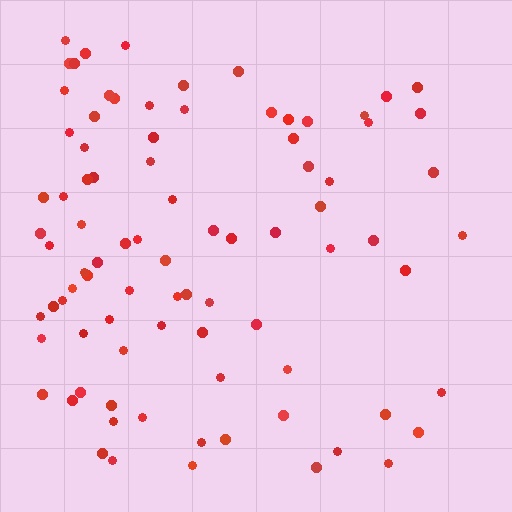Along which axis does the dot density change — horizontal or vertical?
Horizontal.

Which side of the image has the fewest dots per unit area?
The right.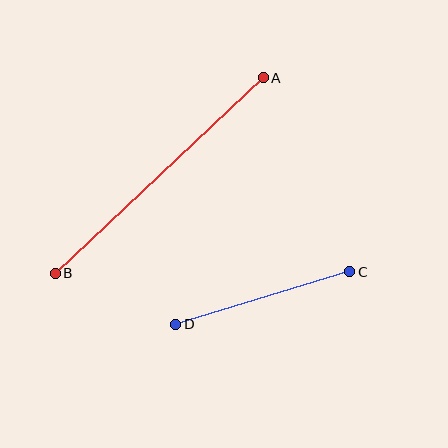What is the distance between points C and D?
The distance is approximately 181 pixels.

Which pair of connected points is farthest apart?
Points A and B are farthest apart.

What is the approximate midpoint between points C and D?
The midpoint is at approximately (263, 298) pixels.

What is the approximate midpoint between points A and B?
The midpoint is at approximately (159, 176) pixels.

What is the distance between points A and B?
The distance is approximately 285 pixels.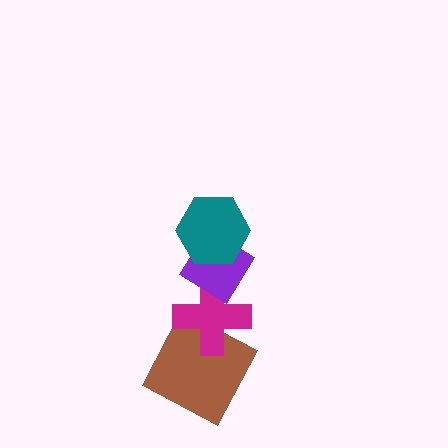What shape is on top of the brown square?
The magenta cross is on top of the brown square.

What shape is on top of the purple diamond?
The teal hexagon is on top of the purple diamond.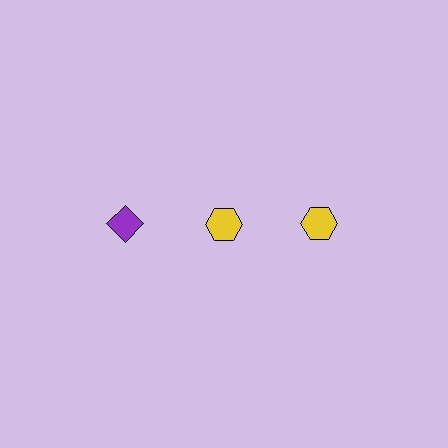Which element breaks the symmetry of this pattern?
The purple diamond in the top row, leftmost column breaks the symmetry. All other shapes are yellow hexagons.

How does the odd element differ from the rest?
It differs in both color (purple instead of yellow) and shape (diamond instead of hexagon).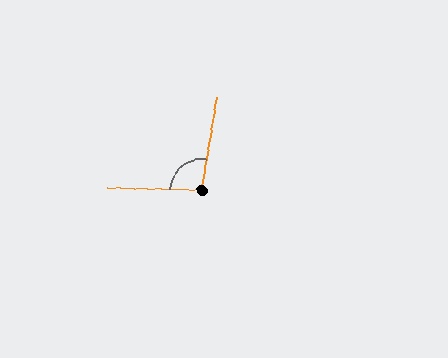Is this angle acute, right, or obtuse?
It is obtuse.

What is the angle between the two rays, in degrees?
Approximately 98 degrees.